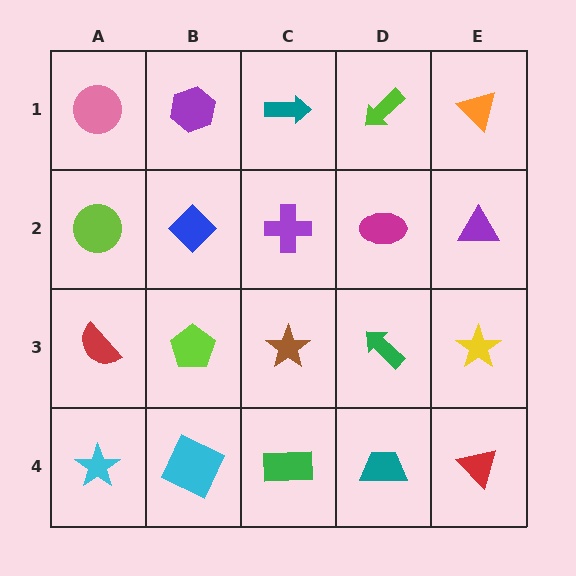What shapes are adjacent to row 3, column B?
A blue diamond (row 2, column B), a cyan square (row 4, column B), a red semicircle (row 3, column A), a brown star (row 3, column C).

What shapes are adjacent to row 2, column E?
An orange triangle (row 1, column E), a yellow star (row 3, column E), a magenta ellipse (row 2, column D).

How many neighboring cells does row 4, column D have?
3.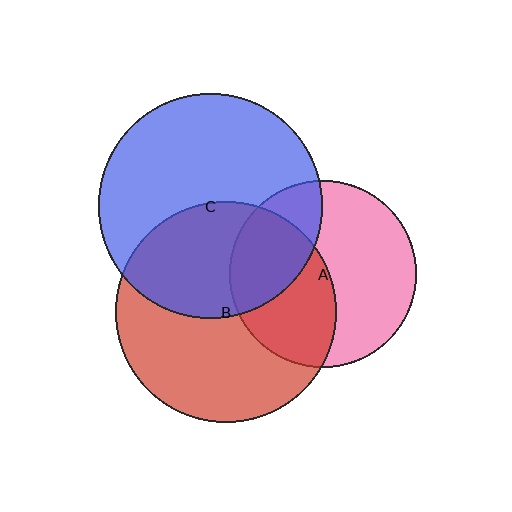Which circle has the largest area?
Circle C (blue).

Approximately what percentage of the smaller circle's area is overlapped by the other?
Approximately 40%.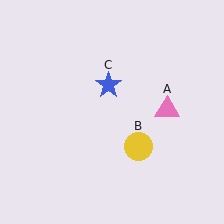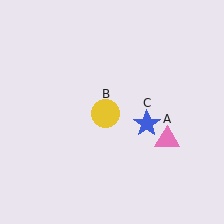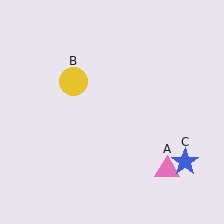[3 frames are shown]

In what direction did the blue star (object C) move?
The blue star (object C) moved down and to the right.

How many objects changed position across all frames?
3 objects changed position: pink triangle (object A), yellow circle (object B), blue star (object C).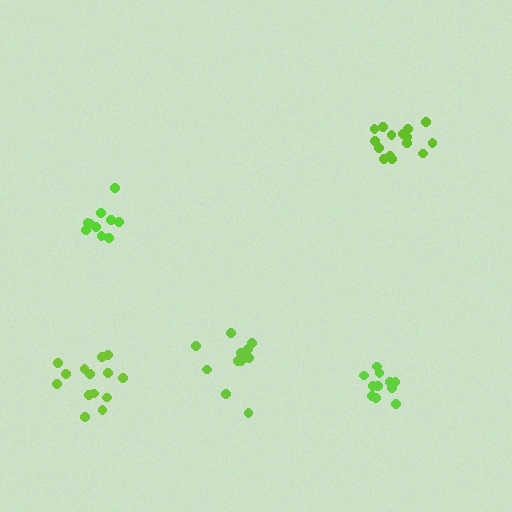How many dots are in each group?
Group 1: 10 dots, Group 2: 12 dots, Group 3: 14 dots, Group 4: 15 dots, Group 5: 11 dots (62 total).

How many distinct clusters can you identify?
There are 5 distinct clusters.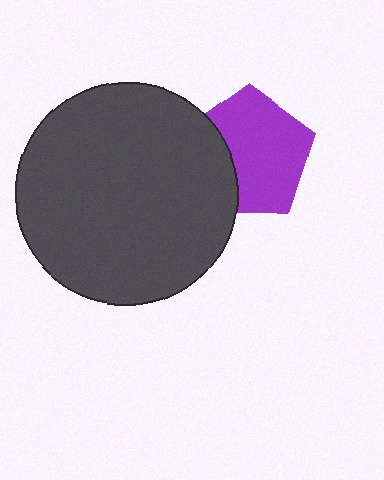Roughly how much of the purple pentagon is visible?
Most of it is visible (roughly 69%).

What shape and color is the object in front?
The object in front is a dark gray circle.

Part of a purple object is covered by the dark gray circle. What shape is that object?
It is a pentagon.